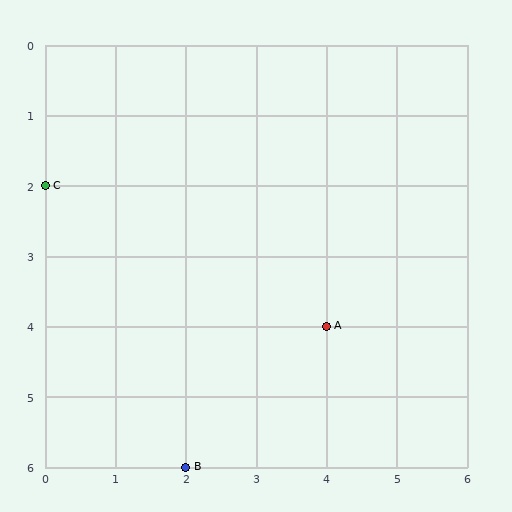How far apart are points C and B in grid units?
Points C and B are 2 columns and 4 rows apart (about 4.5 grid units diagonally).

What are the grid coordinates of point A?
Point A is at grid coordinates (4, 4).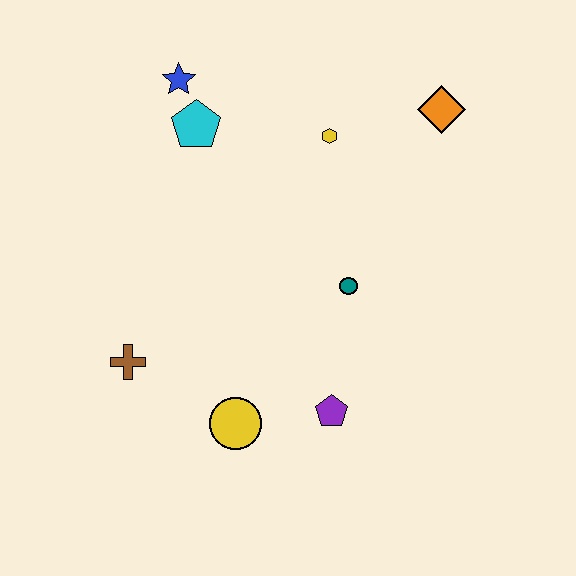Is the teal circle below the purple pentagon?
No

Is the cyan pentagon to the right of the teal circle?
No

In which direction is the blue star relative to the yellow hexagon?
The blue star is to the left of the yellow hexagon.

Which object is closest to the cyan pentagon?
The blue star is closest to the cyan pentagon.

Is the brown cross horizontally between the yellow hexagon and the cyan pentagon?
No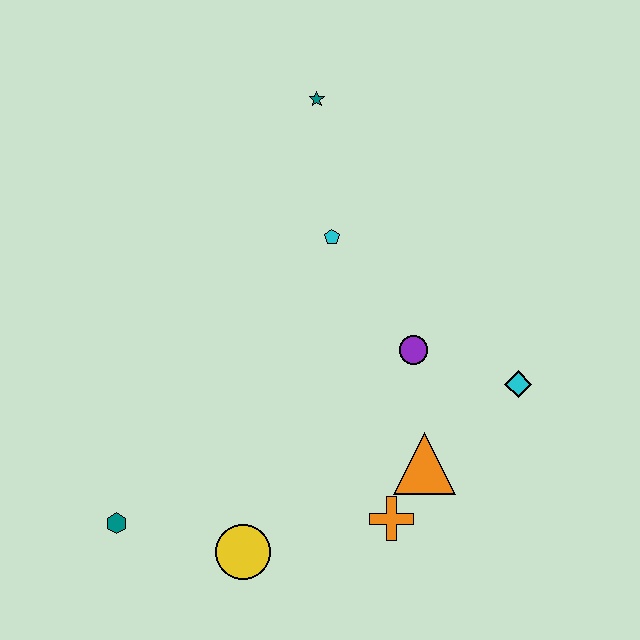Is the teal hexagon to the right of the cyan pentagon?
No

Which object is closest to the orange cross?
The orange triangle is closest to the orange cross.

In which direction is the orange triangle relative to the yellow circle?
The orange triangle is to the right of the yellow circle.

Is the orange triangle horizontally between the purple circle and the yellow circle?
No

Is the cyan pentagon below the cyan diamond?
No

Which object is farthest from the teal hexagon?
The teal star is farthest from the teal hexagon.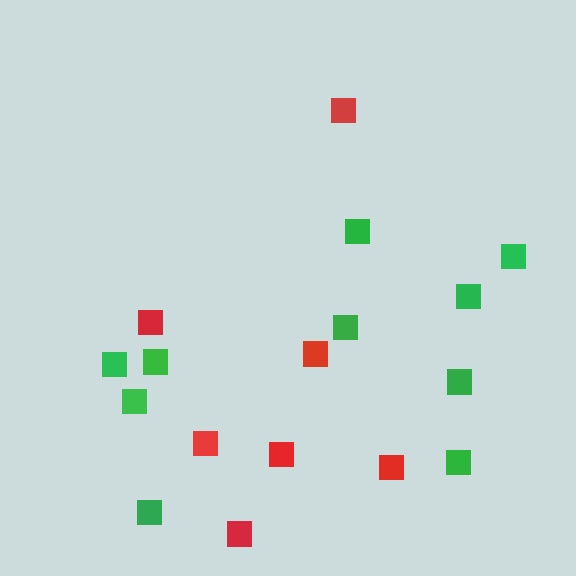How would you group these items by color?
There are 2 groups: one group of green squares (10) and one group of red squares (7).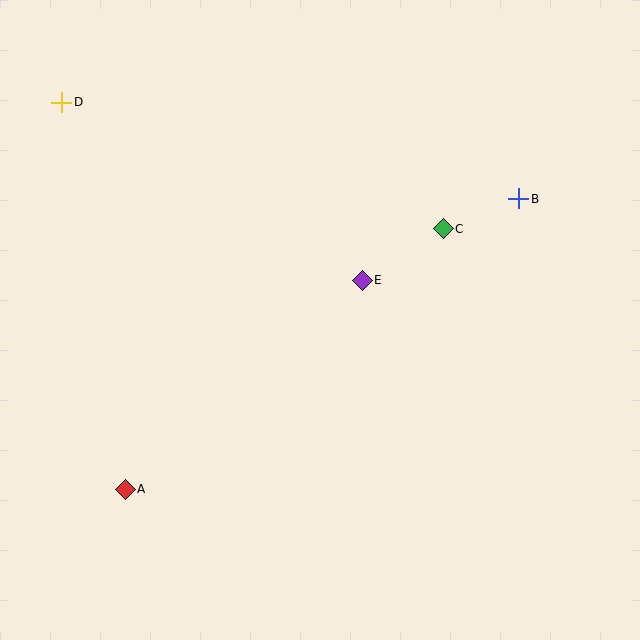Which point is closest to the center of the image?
Point E at (362, 280) is closest to the center.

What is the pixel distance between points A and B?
The distance between A and B is 489 pixels.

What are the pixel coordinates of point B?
Point B is at (519, 199).